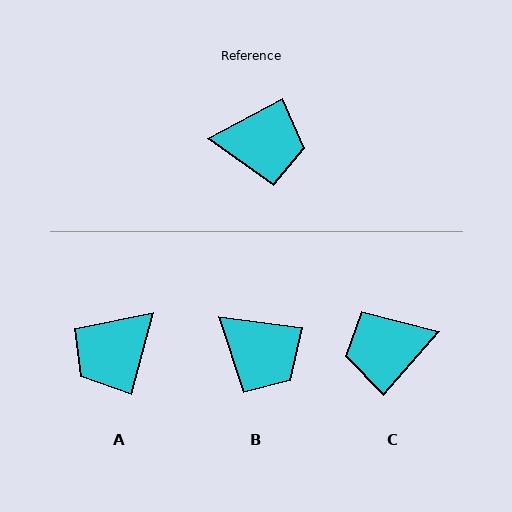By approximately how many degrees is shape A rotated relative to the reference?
Approximately 133 degrees clockwise.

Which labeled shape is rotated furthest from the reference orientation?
C, about 159 degrees away.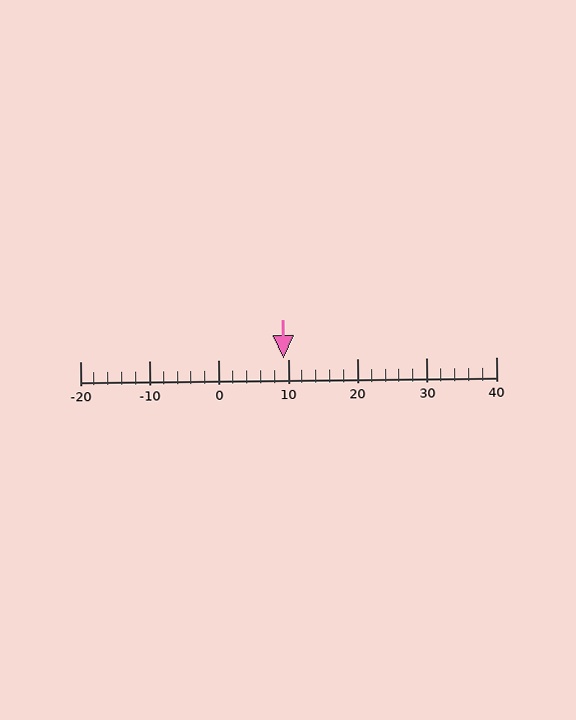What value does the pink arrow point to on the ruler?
The pink arrow points to approximately 9.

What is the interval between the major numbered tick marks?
The major tick marks are spaced 10 units apart.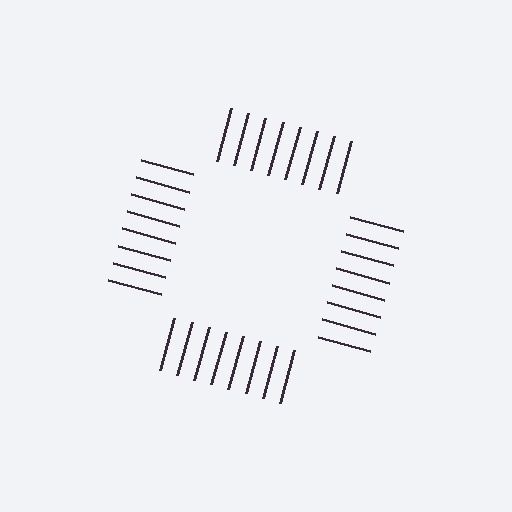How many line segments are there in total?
32 — 8 along each of the 4 edges.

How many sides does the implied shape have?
4 sides — the line-ends trace a square.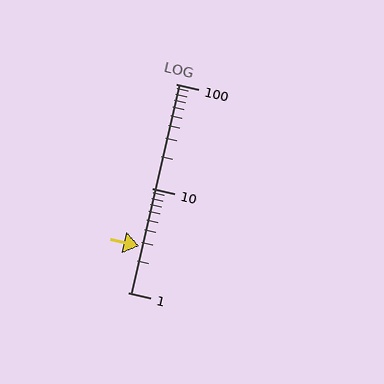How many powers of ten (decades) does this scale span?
The scale spans 2 decades, from 1 to 100.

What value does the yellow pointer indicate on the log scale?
The pointer indicates approximately 2.8.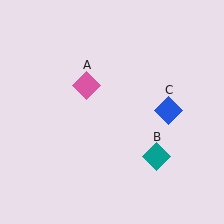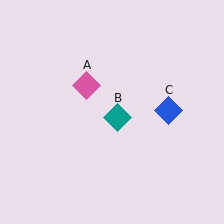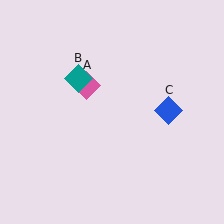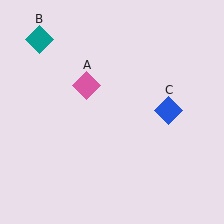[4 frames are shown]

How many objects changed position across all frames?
1 object changed position: teal diamond (object B).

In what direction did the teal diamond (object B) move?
The teal diamond (object B) moved up and to the left.